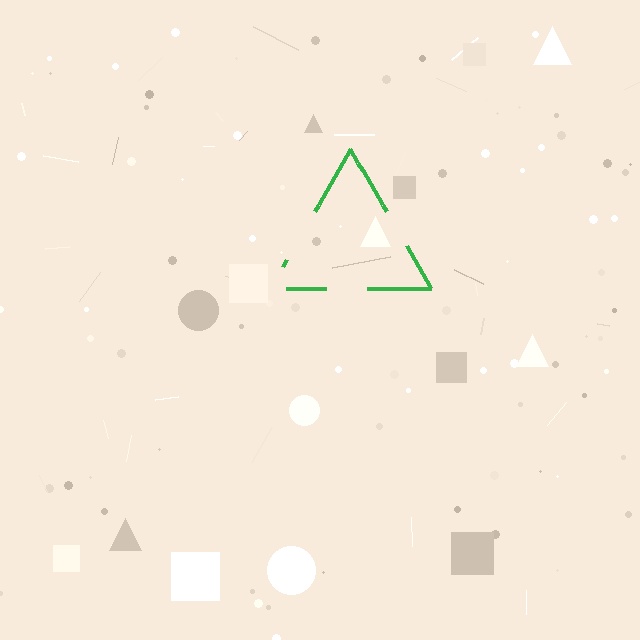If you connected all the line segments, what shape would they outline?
They would outline a triangle.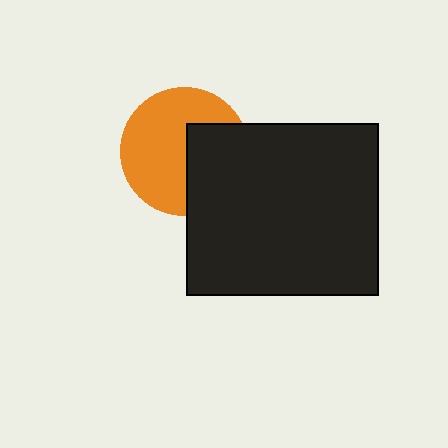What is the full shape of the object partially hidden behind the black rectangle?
The partially hidden object is an orange circle.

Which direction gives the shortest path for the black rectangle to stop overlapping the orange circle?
Moving right gives the shortest separation.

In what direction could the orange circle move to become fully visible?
The orange circle could move left. That would shift it out from behind the black rectangle entirely.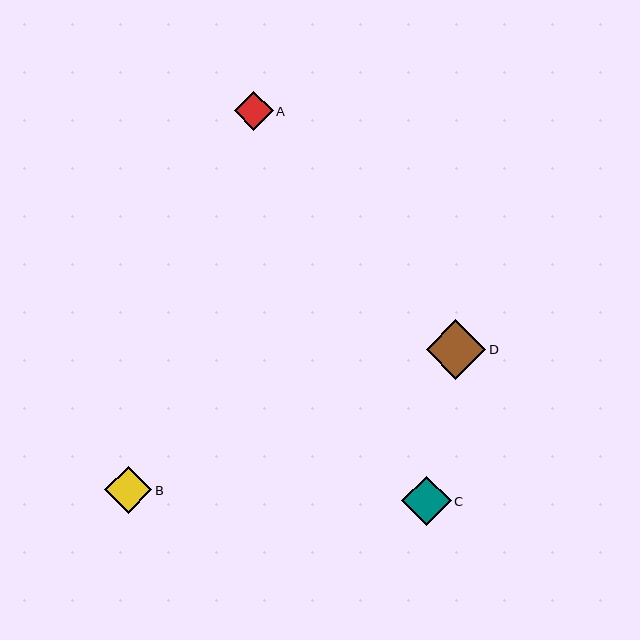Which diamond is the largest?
Diamond D is the largest with a size of approximately 59 pixels.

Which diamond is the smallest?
Diamond A is the smallest with a size of approximately 39 pixels.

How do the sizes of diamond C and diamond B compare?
Diamond C and diamond B are approximately the same size.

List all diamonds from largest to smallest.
From largest to smallest: D, C, B, A.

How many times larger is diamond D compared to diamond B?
Diamond D is approximately 1.3 times the size of diamond B.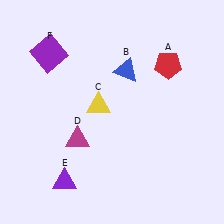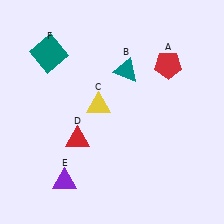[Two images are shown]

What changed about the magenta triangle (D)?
In Image 1, D is magenta. In Image 2, it changed to red.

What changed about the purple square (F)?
In Image 1, F is purple. In Image 2, it changed to teal.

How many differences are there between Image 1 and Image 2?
There are 3 differences between the two images.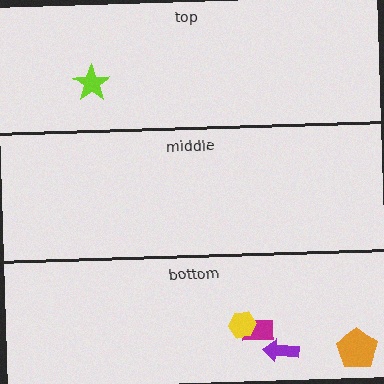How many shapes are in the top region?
1.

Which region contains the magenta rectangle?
The bottom region.